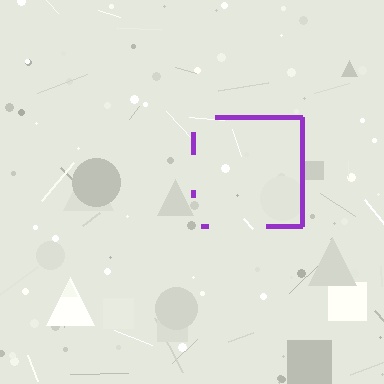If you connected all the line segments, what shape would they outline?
They would outline a square.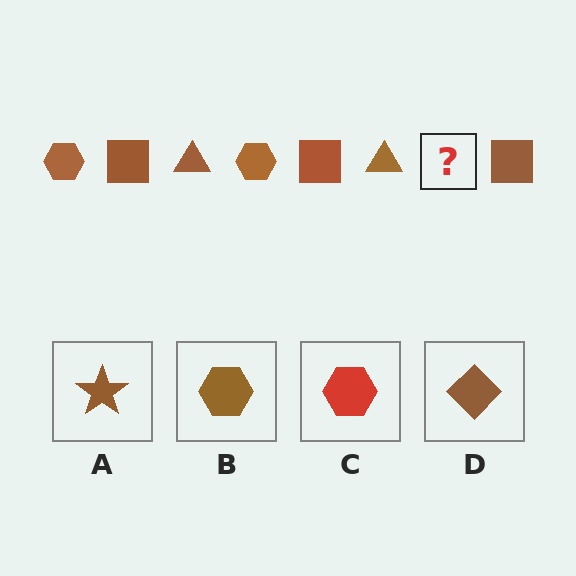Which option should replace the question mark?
Option B.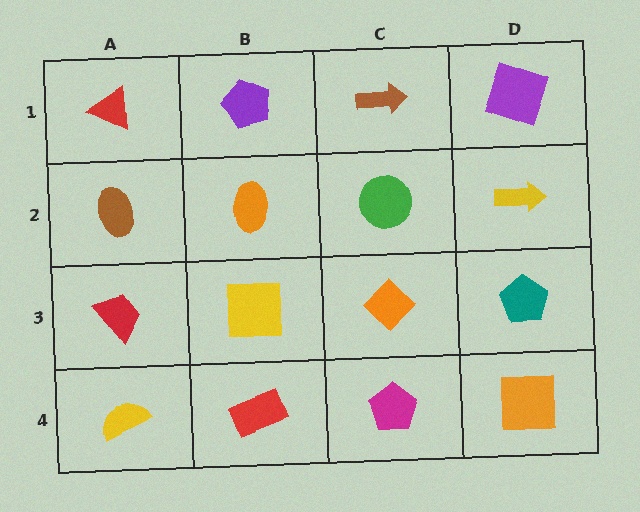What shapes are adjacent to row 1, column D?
A yellow arrow (row 2, column D), a brown arrow (row 1, column C).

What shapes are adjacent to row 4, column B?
A yellow square (row 3, column B), a yellow semicircle (row 4, column A), a magenta pentagon (row 4, column C).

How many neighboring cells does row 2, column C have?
4.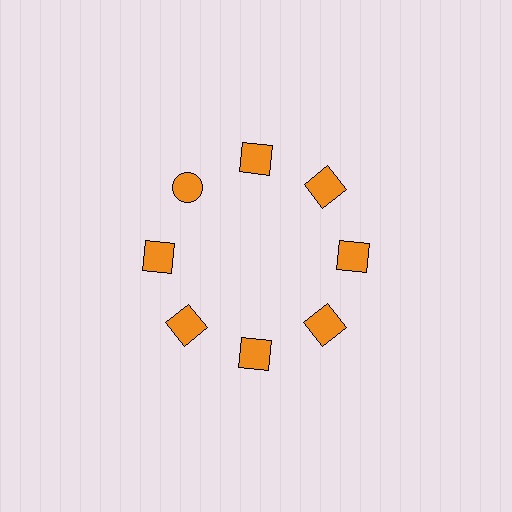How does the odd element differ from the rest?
It has a different shape: circle instead of square.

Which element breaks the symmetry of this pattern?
The orange circle at roughly the 10 o'clock position breaks the symmetry. All other shapes are orange squares.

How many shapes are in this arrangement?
There are 8 shapes arranged in a ring pattern.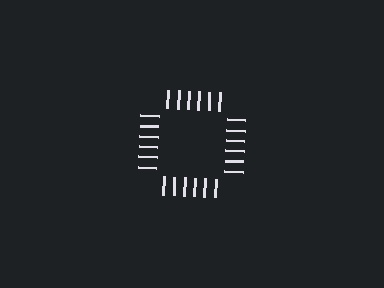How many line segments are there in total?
24 — 6 along each of the 4 edges.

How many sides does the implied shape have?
4 sides — the line-ends trace a square.